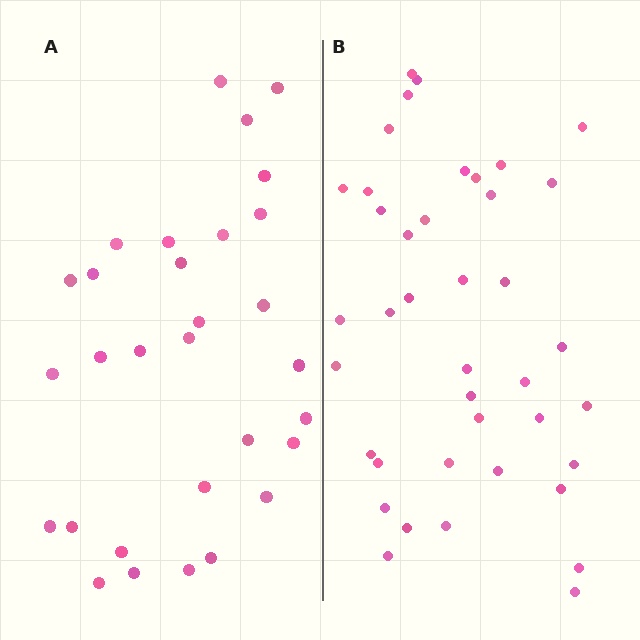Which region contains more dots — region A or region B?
Region B (the right region) has more dots.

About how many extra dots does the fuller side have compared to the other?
Region B has roughly 10 or so more dots than region A.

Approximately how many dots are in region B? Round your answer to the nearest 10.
About 40 dots.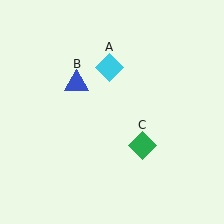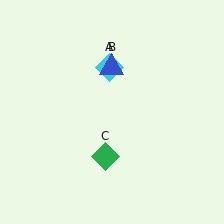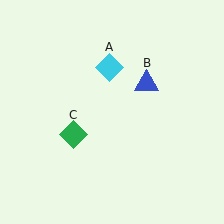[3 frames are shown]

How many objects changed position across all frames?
2 objects changed position: blue triangle (object B), green diamond (object C).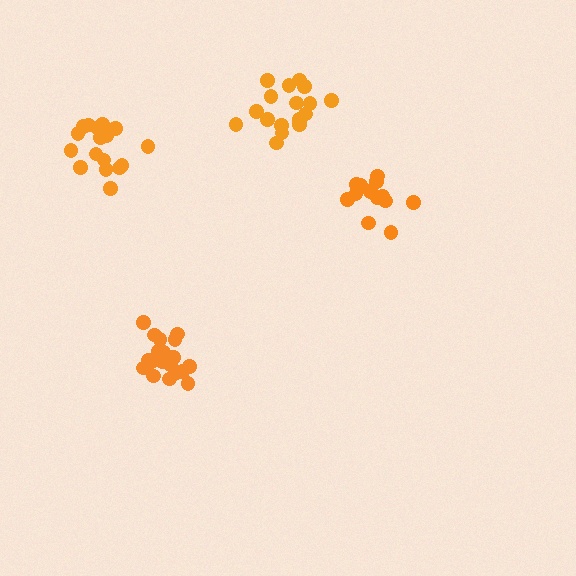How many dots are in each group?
Group 1: 13 dots, Group 2: 19 dots, Group 3: 17 dots, Group 4: 18 dots (67 total).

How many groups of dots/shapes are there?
There are 4 groups.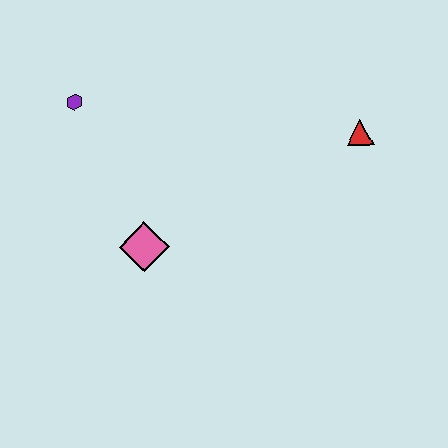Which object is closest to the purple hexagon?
The pink diamond is closest to the purple hexagon.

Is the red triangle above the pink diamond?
Yes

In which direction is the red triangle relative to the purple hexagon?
The red triangle is to the right of the purple hexagon.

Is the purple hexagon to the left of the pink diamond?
Yes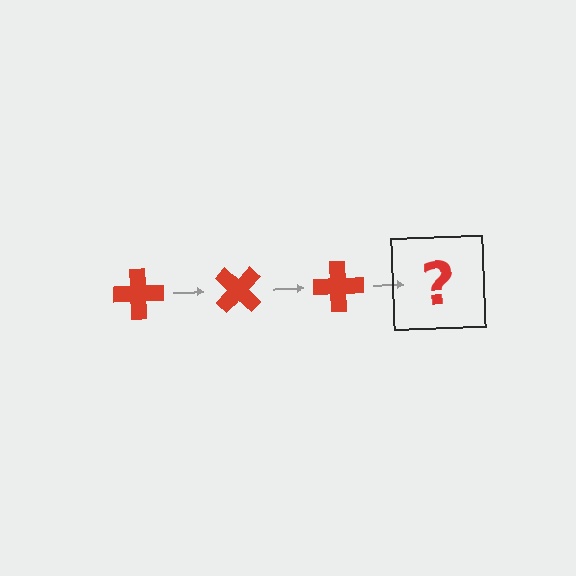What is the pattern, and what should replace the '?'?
The pattern is that the cross rotates 45 degrees each step. The '?' should be a red cross rotated 135 degrees.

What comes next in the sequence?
The next element should be a red cross rotated 135 degrees.